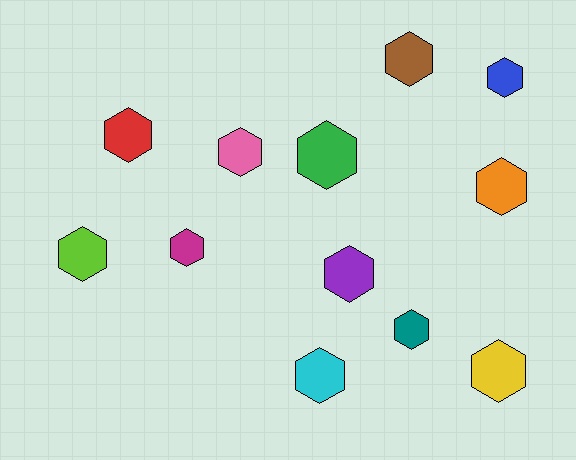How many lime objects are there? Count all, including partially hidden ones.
There is 1 lime object.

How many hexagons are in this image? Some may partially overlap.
There are 12 hexagons.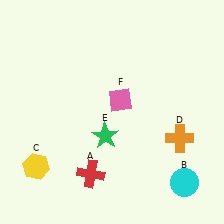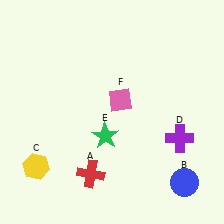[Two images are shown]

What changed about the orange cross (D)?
In Image 1, D is orange. In Image 2, it changed to purple.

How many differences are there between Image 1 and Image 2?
There are 2 differences between the two images.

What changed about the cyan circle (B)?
In Image 1, B is cyan. In Image 2, it changed to blue.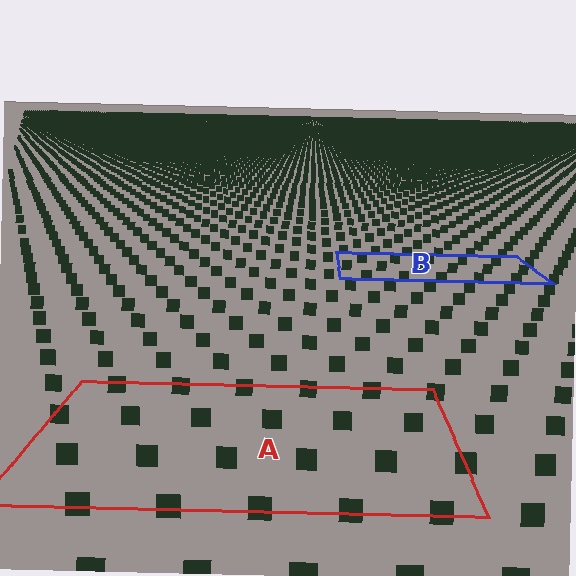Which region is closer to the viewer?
Region A is closer. The texture elements there are larger and more spread out.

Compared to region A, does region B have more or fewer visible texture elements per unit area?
Region B has more texture elements per unit area — they are packed more densely because it is farther away.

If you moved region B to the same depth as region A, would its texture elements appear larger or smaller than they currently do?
They would appear larger. At a closer depth, the same texture elements are projected at a bigger on-screen size.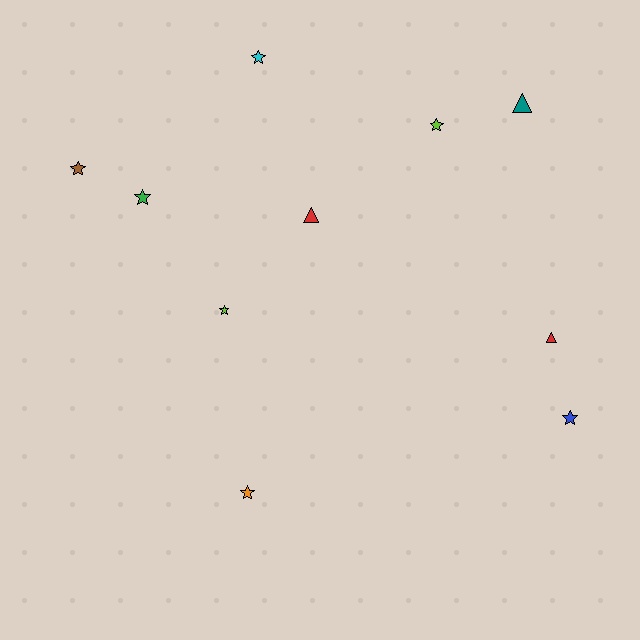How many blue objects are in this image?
There is 1 blue object.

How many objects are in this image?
There are 10 objects.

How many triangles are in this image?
There are 3 triangles.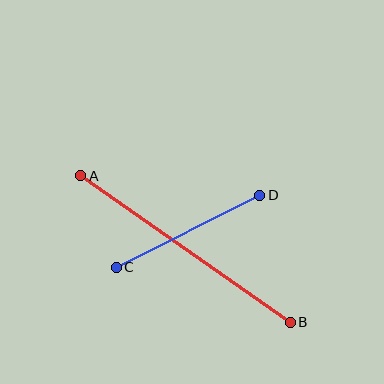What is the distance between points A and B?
The distance is approximately 256 pixels.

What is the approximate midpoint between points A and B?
The midpoint is at approximately (185, 249) pixels.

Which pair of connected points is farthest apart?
Points A and B are farthest apart.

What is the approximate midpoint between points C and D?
The midpoint is at approximately (188, 231) pixels.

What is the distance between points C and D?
The distance is approximately 160 pixels.